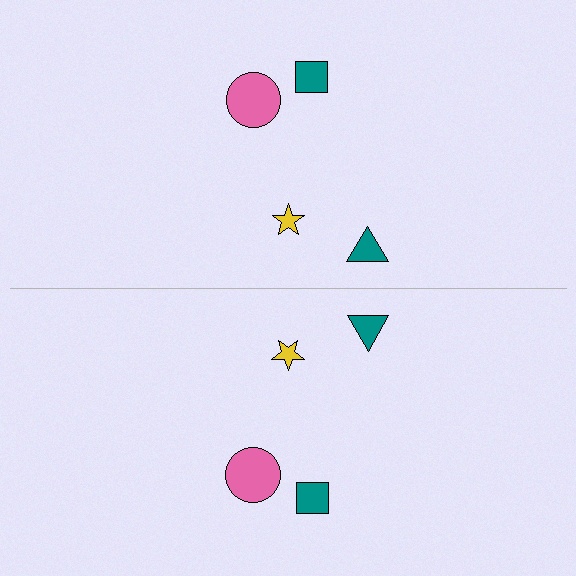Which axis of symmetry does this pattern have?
The pattern has a horizontal axis of symmetry running through the center of the image.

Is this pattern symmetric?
Yes, this pattern has bilateral (reflection) symmetry.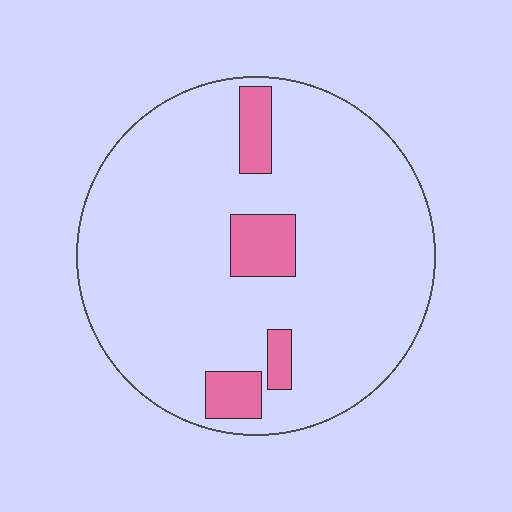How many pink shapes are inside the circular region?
4.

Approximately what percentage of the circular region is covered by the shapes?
Approximately 10%.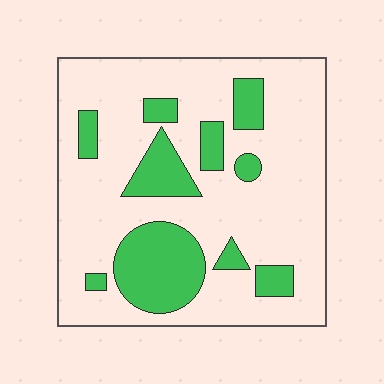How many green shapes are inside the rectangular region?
10.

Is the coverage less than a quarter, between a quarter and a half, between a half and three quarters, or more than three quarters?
Less than a quarter.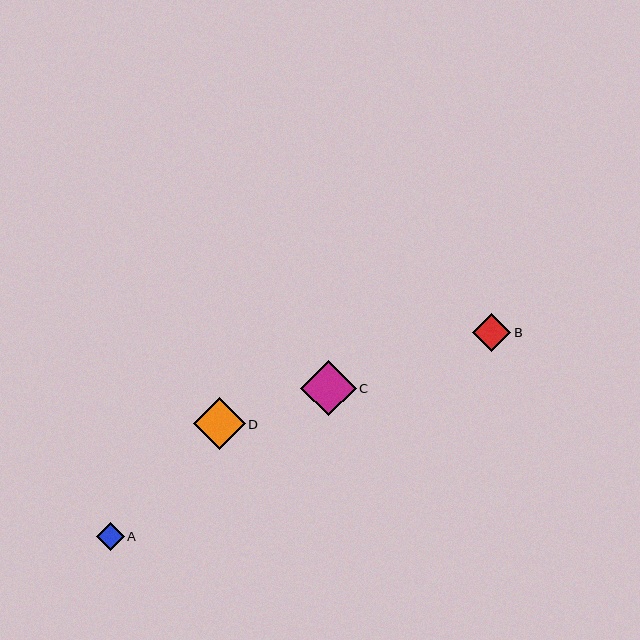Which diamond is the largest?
Diamond C is the largest with a size of approximately 55 pixels.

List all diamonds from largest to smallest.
From largest to smallest: C, D, B, A.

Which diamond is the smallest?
Diamond A is the smallest with a size of approximately 28 pixels.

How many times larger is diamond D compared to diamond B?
Diamond D is approximately 1.4 times the size of diamond B.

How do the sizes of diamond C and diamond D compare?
Diamond C and diamond D are approximately the same size.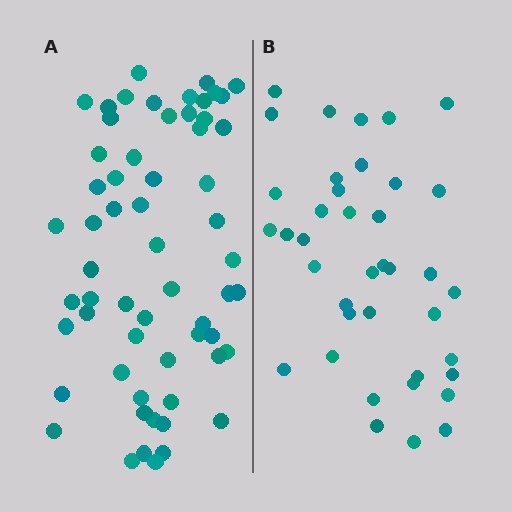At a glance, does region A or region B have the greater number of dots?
Region A (the left region) has more dots.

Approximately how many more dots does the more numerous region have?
Region A has approximately 20 more dots than region B.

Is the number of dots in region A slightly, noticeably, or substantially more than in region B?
Region A has substantially more. The ratio is roughly 1.5 to 1.